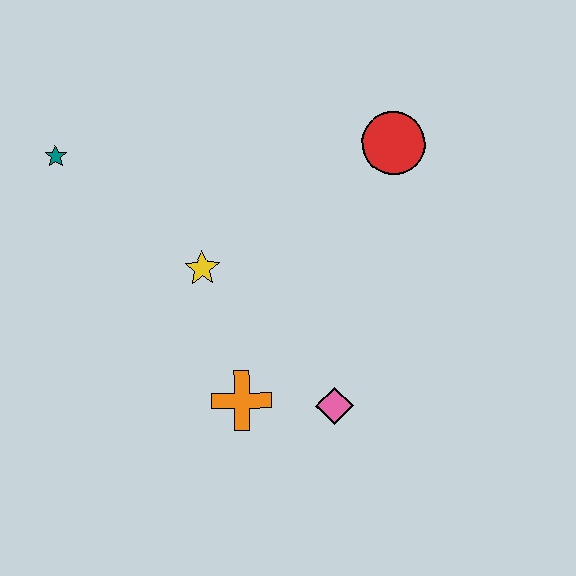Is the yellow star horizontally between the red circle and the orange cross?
No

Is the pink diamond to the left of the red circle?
Yes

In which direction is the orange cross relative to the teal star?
The orange cross is below the teal star.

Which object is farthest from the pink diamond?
The teal star is farthest from the pink diamond.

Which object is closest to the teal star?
The yellow star is closest to the teal star.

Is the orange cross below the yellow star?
Yes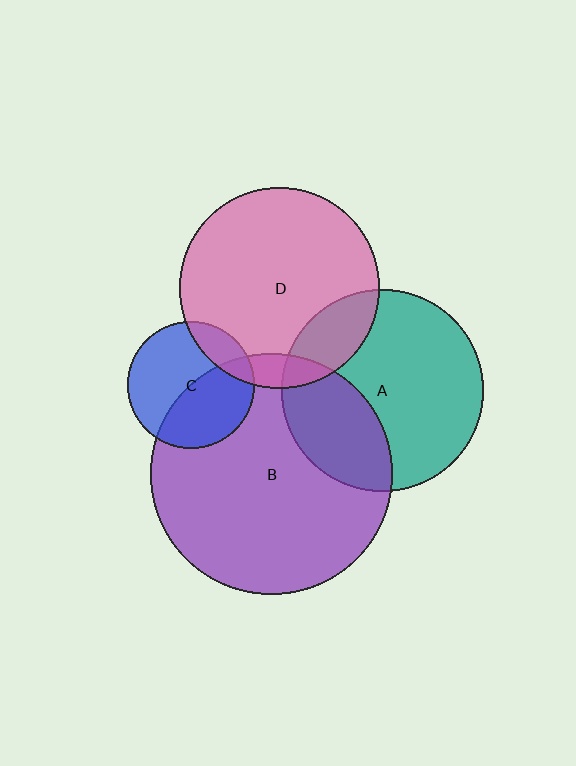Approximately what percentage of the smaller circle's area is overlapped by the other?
Approximately 30%.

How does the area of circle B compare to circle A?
Approximately 1.4 times.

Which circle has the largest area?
Circle B (purple).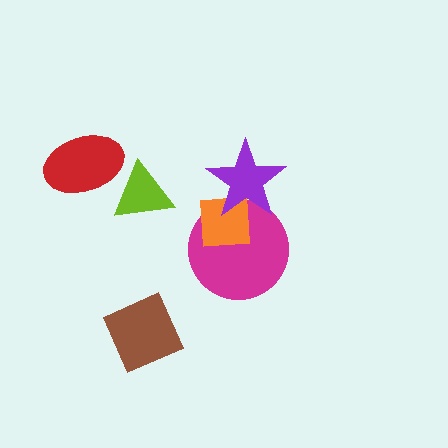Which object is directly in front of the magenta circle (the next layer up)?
The orange square is directly in front of the magenta circle.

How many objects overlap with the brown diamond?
0 objects overlap with the brown diamond.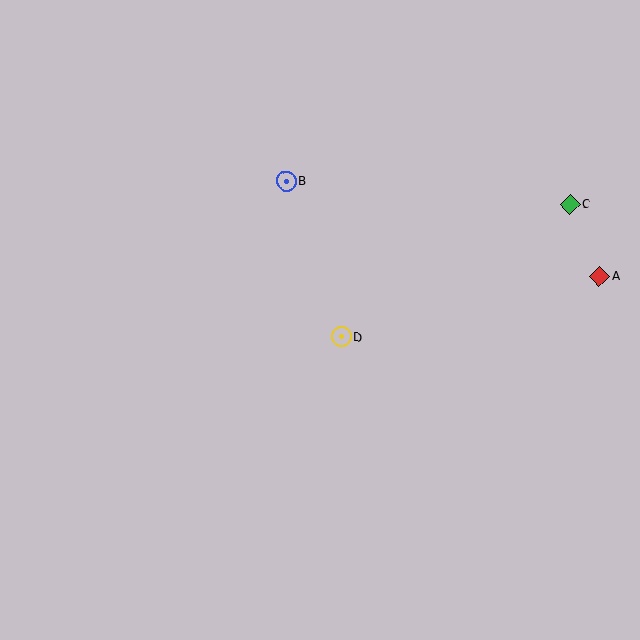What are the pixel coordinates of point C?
Point C is at (570, 205).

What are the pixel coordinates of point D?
Point D is at (341, 337).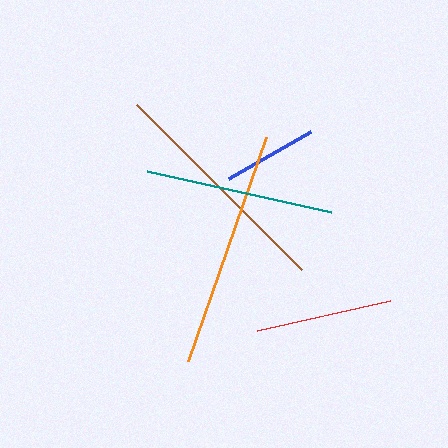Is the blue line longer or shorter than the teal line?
The teal line is longer than the blue line.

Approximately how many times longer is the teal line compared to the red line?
The teal line is approximately 1.4 times the length of the red line.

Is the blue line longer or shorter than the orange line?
The orange line is longer than the blue line.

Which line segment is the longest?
The orange line is the longest at approximately 237 pixels.